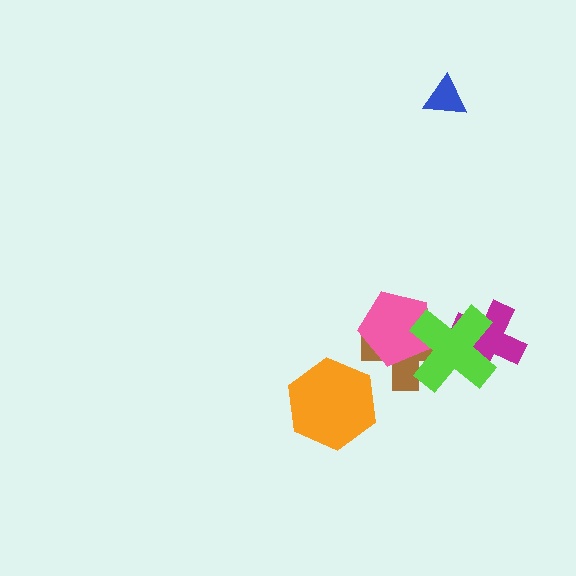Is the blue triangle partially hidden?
No, no other shape covers it.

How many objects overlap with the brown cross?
2 objects overlap with the brown cross.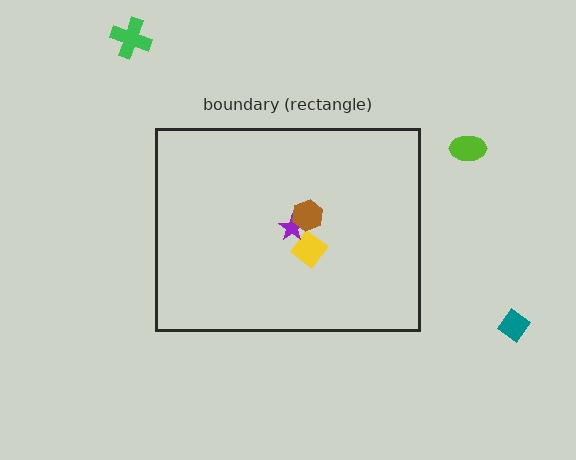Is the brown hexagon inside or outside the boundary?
Inside.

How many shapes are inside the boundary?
3 inside, 3 outside.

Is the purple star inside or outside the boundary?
Inside.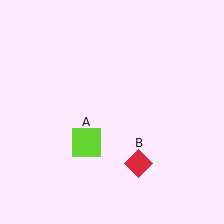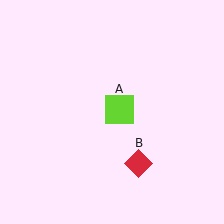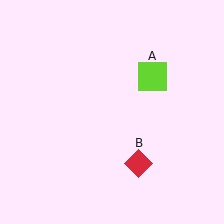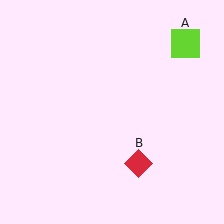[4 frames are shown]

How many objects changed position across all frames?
1 object changed position: lime square (object A).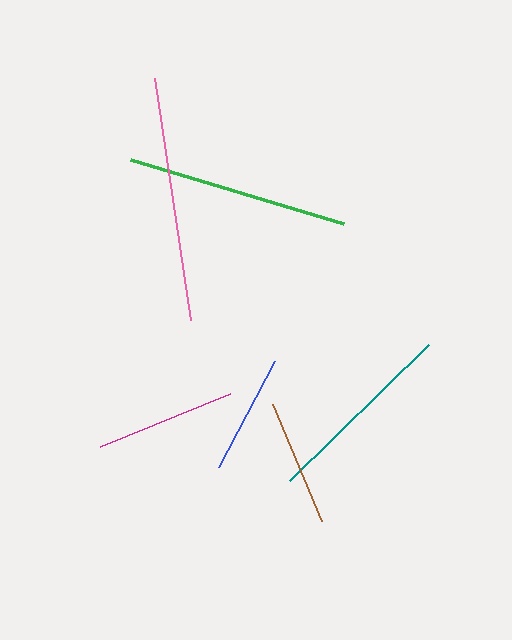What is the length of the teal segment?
The teal segment is approximately 194 pixels long.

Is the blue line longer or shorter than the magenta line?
The magenta line is longer than the blue line.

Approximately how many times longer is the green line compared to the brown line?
The green line is approximately 1.7 times the length of the brown line.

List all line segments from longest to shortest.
From longest to shortest: pink, green, teal, magenta, brown, blue.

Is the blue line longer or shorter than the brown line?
The brown line is longer than the blue line.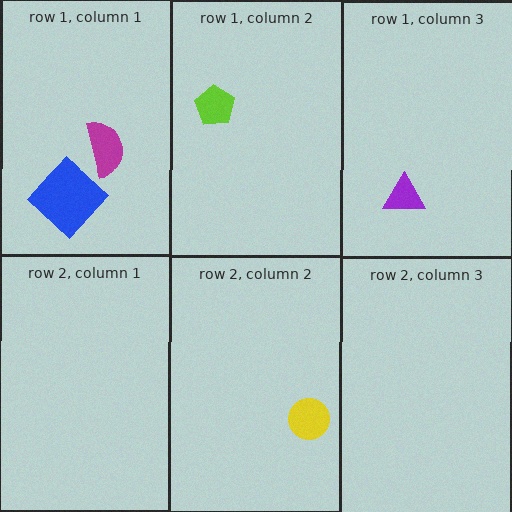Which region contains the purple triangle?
The row 1, column 3 region.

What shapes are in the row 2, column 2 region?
The yellow circle.